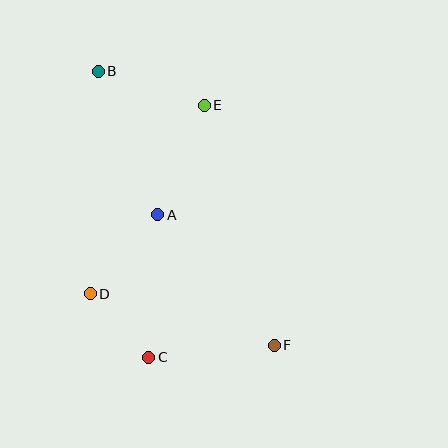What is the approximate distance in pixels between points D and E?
The distance between D and E is approximately 220 pixels.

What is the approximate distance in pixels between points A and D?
The distance between A and D is approximately 104 pixels.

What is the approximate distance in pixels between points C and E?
The distance between C and E is approximately 258 pixels.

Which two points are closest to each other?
Points C and D are closest to each other.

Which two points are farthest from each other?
Points B and F are farthest from each other.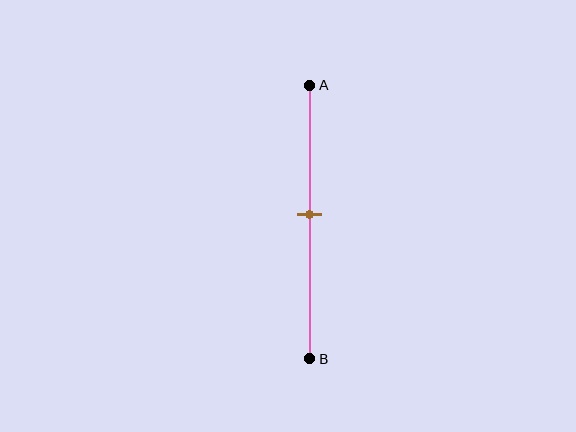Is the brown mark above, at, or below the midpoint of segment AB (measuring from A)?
The brown mark is approximately at the midpoint of segment AB.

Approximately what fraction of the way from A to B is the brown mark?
The brown mark is approximately 45% of the way from A to B.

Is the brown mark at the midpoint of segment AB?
Yes, the mark is approximately at the midpoint.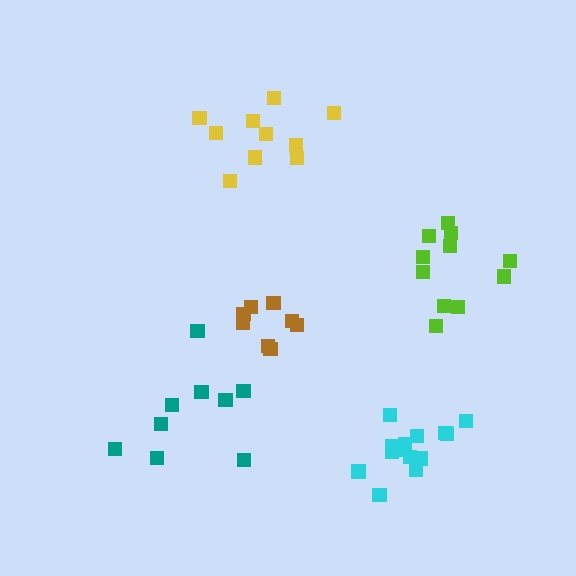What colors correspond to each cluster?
The clusters are colored: yellow, cyan, lime, teal, brown.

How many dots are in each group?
Group 1: 10 dots, Group 2: 14 dots, Group 3: 11 dots, Group 4: 9 dots, Group 5: 8 dots (52 total).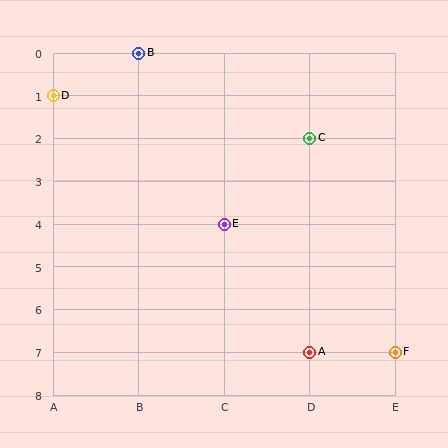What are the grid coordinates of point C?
Point C is at grid coordinates (D, 2).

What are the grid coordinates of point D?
Point D is at grid coordinates (A, 1).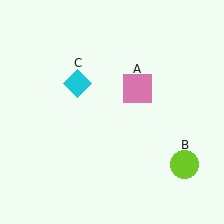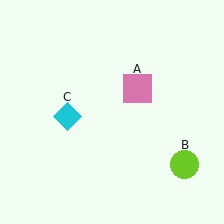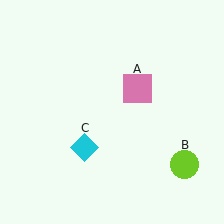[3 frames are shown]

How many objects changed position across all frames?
1 object changed position: cyan diamond (object C).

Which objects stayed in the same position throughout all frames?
Pink square (object A) and lime circle (object B) remained stationary.